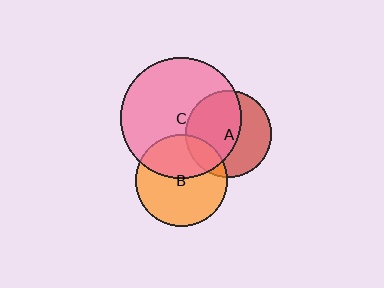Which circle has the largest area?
Circle C (pink).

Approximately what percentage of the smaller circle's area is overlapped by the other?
Approximately 55%.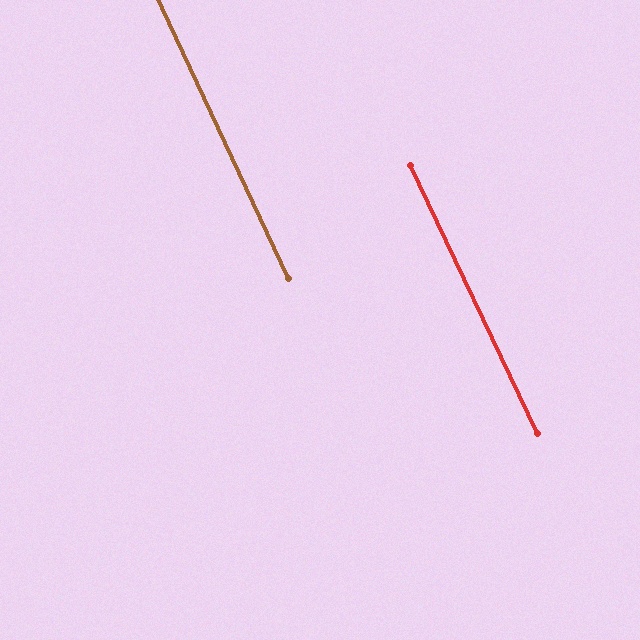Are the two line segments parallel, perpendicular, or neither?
Parallel — their directions differ by only 0.5°.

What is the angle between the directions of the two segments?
Approximately 1 degree.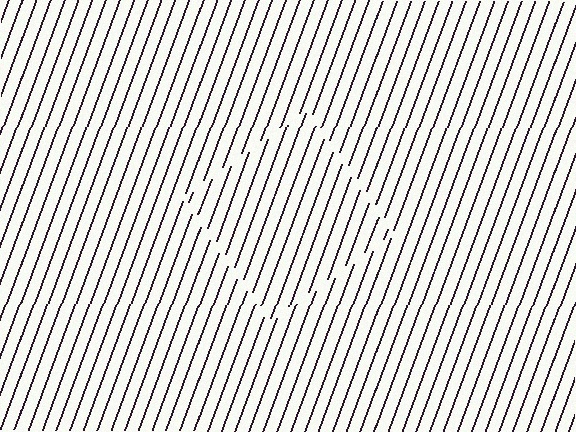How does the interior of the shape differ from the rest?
The interior of the shape contains the same grating, shifted by half a period — the contour is defined by the phase discontinuity where line-ends from the inner and outer gratings abut.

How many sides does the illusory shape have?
4 sides — the line-ends trace a square.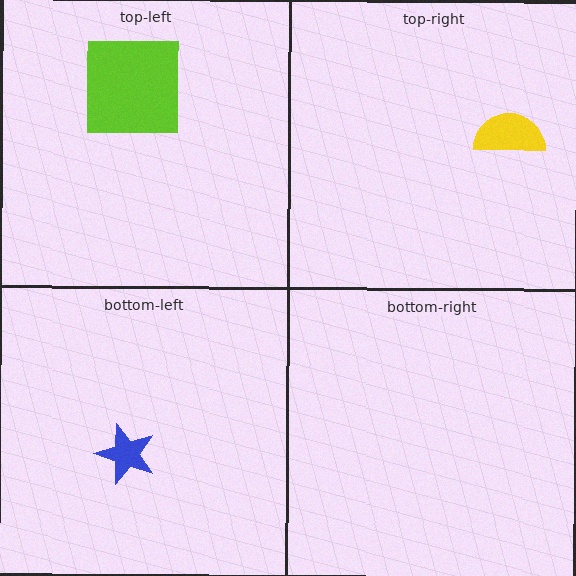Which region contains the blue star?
The bottom-left region.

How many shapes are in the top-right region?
1.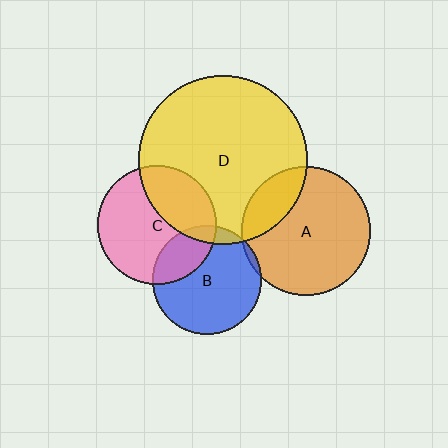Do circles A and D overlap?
Yes.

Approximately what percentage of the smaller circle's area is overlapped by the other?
Approximately 20%.